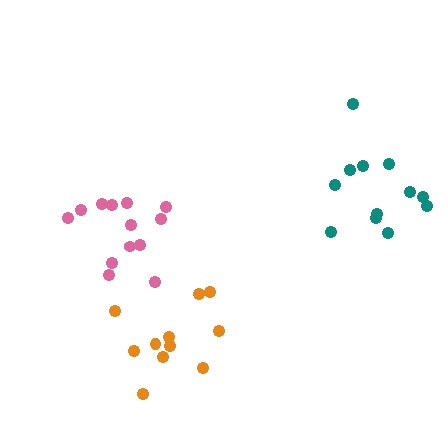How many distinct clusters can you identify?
There are 3 distinct clusters.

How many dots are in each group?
Group 1: 12 dots, Group 2: 13 dots, Group 3: 11 dots (36 total).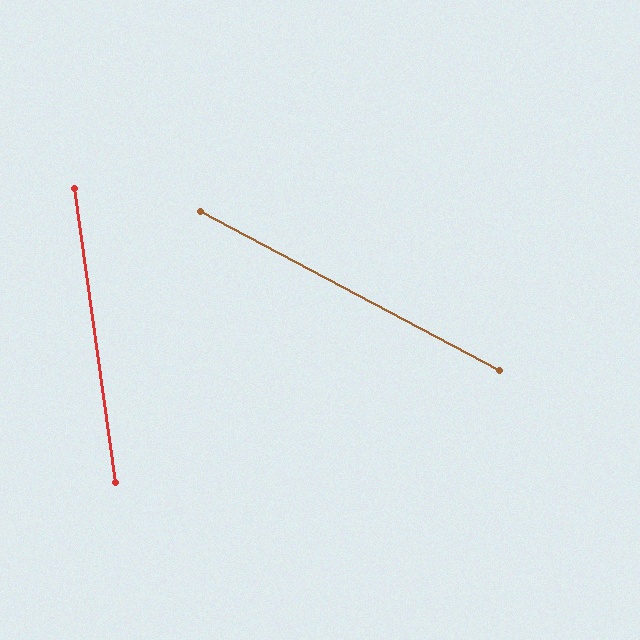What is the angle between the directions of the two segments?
Approximately 54 degrees.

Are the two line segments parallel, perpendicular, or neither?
Neither parallel nor perpendicular — they differ by about 54°.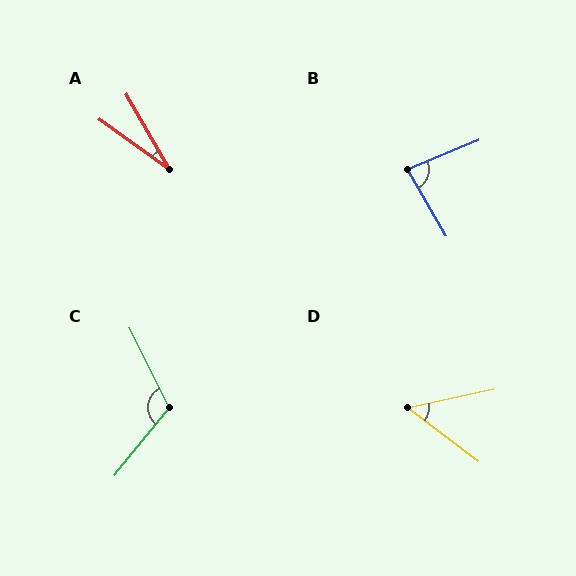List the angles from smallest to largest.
A (25°), D (50°), B (82°), C (114°).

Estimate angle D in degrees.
Approximately 50 degrees.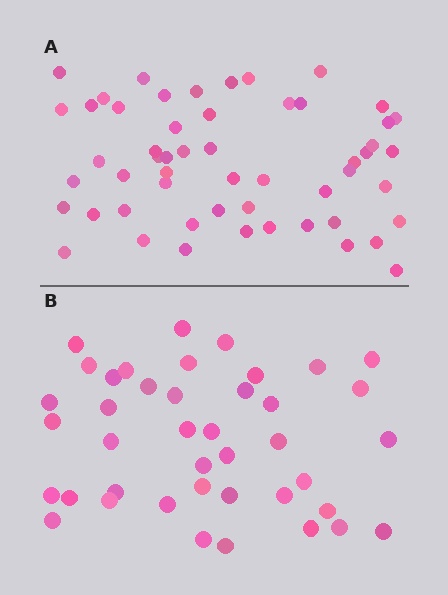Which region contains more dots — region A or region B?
Region A (the top region) has more dots.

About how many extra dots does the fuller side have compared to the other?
Region A has approximately 15 more dots than region B.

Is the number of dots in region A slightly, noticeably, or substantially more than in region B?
Region A has noticeably more, but not dramatically so. The ratio is roughly 1.3 to 1.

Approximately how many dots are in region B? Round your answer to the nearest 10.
About 40 dots. (The exact count is 41, which rounds to 40.)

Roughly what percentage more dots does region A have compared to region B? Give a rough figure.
About 30% more.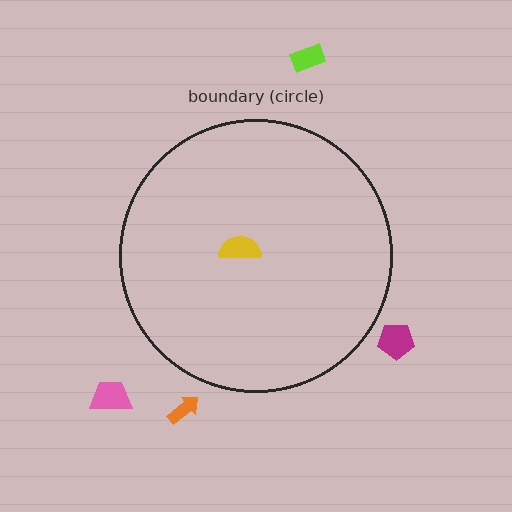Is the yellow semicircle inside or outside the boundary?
Inside.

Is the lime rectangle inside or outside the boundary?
Outside.